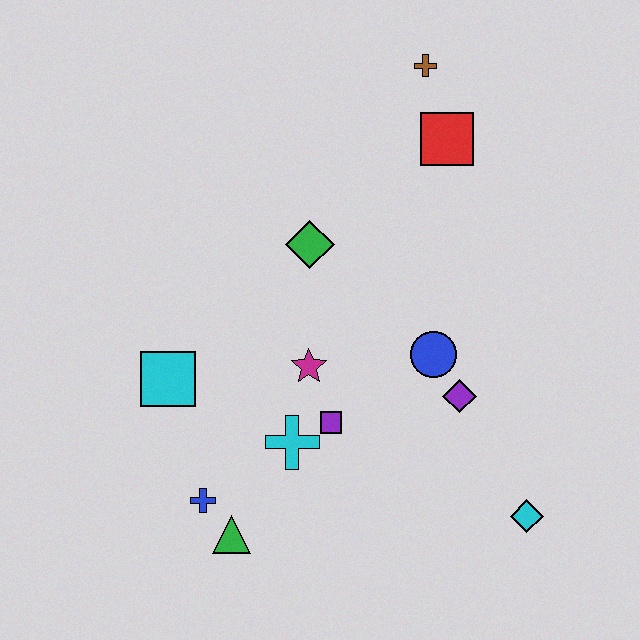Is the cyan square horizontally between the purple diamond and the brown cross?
No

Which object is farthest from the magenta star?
The brown cross is farthest from the magenta star.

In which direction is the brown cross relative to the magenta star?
The brown cross is above the magenta star.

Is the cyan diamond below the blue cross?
Yes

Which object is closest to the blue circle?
The purple diamond is closest to the blue circle.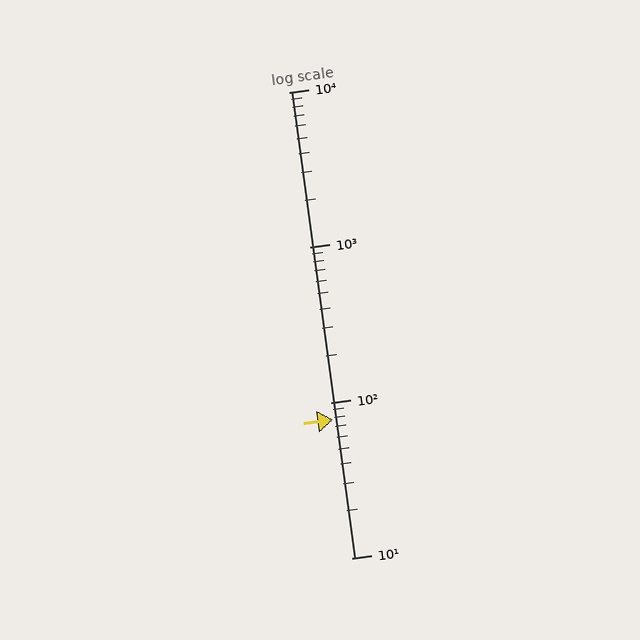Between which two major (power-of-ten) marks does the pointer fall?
The pointer is between 10 and 100.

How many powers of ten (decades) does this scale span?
The scale spans 3 decades, from 10 to 10000.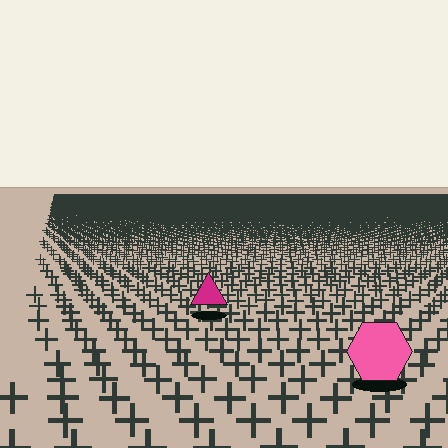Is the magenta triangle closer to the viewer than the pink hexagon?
No. The pink hexagon is closer — you can tell from the texture gradient: the ground texture is coarser near it.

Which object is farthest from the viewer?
The magenta triangle is farthest from the viewer. It appears smaller and the ground texture around it is denser.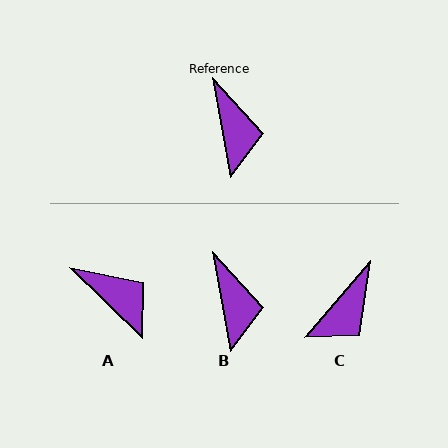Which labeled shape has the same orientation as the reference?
B.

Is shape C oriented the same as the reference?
No, it is off by about 51 degrees.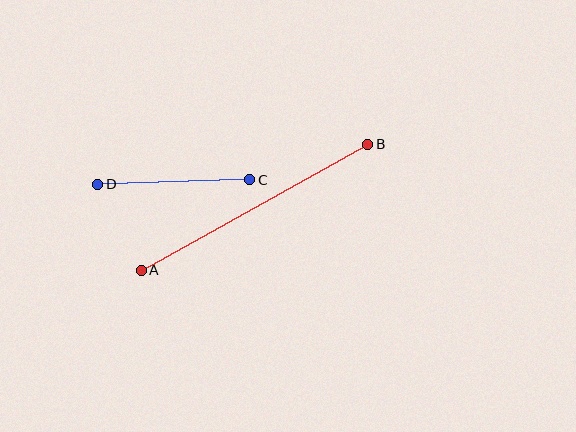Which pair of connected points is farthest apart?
Points A and B are farthest apart.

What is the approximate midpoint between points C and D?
The midpoint is at approximately (174, 182) pixels.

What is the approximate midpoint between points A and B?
The midpoint is at approximately (254, 207) pixels.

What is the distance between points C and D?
The distance is approximately 152 pixels.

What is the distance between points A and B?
The distance is approximately 259 pixels.